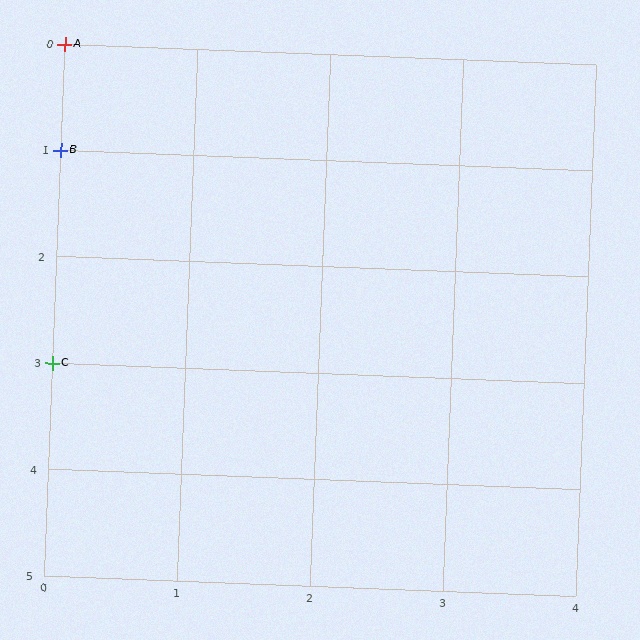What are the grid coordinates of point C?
Point C is at grid coordinates (0, 3).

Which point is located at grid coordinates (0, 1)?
Point B is at (0, 1).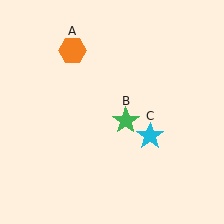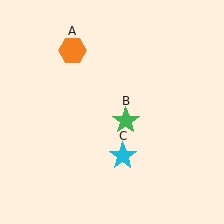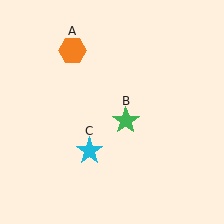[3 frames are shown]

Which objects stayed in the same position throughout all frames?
Orange hexagon (object A) and green star (object B) remained stationary.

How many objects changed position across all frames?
1 object changed position: cyan star (object C).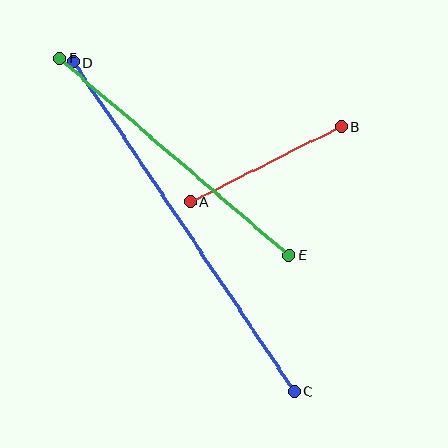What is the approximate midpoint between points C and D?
The midpoint is at approximately (184, 227) pixels.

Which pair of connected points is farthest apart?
Points C and D are farthest apart.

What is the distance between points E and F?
The distance is approximately 302 pixels.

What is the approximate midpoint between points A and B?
The midpoint is at approximately (266, 164) pixels.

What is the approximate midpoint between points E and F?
The midpoint is at approximately (175, 157) pixels.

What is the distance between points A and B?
The distance is approximately 168 pixels.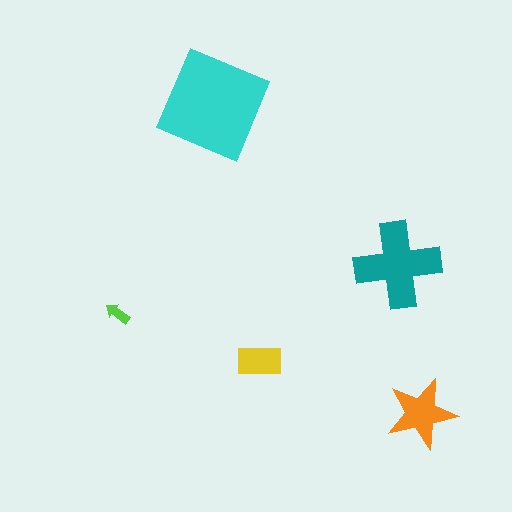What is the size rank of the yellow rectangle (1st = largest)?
4th.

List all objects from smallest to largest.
The lime arrow, the yellow rectangle, the orange star, the teal cross, the cyan square.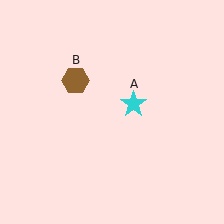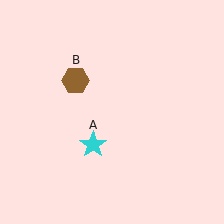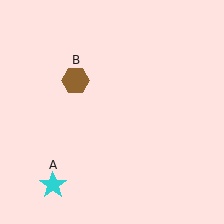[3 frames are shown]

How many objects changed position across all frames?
1 object changed position: cyan star (object A).